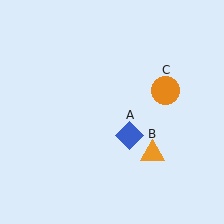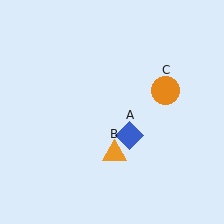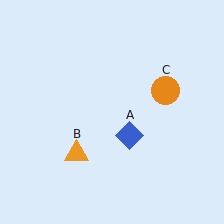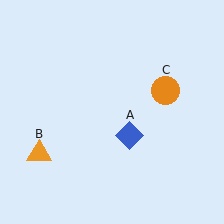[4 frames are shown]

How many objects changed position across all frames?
1 object changed position: orange triangle (object B).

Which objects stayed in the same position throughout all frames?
Blue diamond (object A) and orange circle (object C) remained stationary.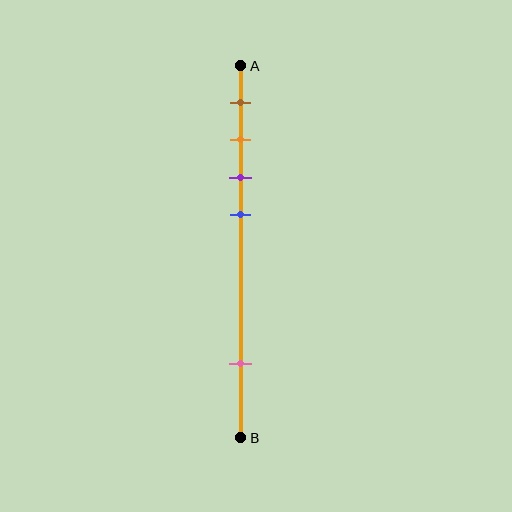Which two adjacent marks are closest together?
The orange and purple marks are the closest adjacent pair.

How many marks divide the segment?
There are 5 marks dividing the segment.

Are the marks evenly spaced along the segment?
No, the marks are not evenly spaced.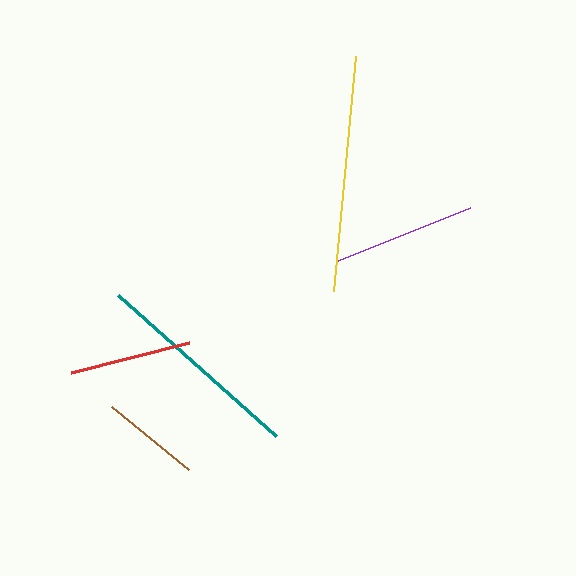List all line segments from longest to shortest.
From longest to shortest: yellow, teal, purple, red, brown.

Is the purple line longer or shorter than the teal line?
The teal line is longer than the purple line.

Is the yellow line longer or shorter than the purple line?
The yellow line is longer than the purple line.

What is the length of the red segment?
The red segment is approximately 122 pixels long.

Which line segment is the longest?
The yellow line is the longest at approximately 236 pixels.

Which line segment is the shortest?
The brown line is the shortest at approximately 99 pixels.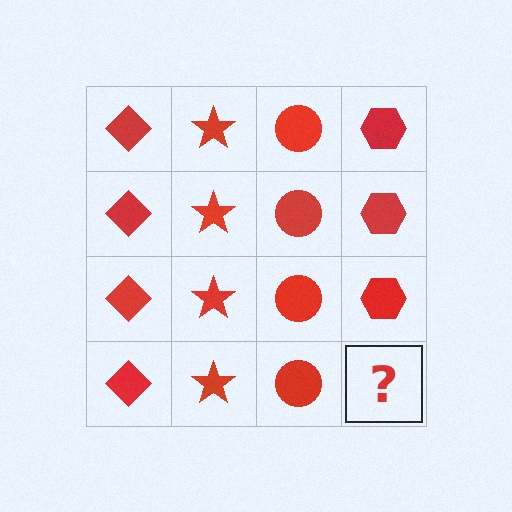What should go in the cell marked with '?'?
The missing cell should contain a red hexagon.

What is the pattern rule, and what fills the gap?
The rule is that each column has a consistent shape. The gap should be filled with a red hexagon.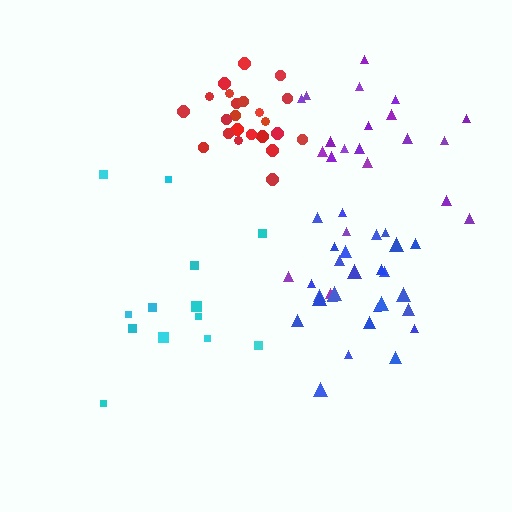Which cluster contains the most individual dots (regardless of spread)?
Blue (27).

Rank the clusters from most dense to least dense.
blue, red, purple, cyan.